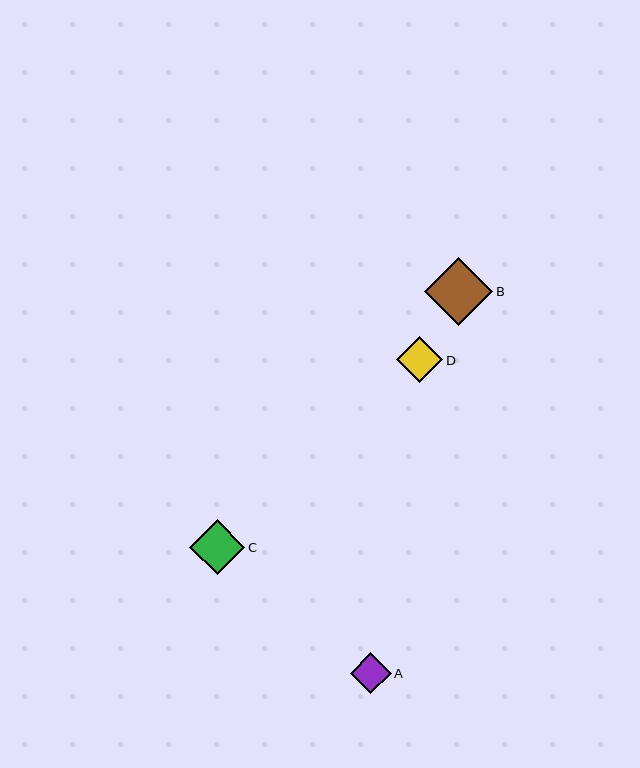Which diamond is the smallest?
Diamond A is the smallest with a size of approximately 40 pixels.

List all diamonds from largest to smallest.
From largest to smallest: B, C, D, A.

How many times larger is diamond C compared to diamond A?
Diamond C is approximately 1.4 times the size of diamond A.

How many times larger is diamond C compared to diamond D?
Diamond C is approximately 1.2 times the size of diamond D.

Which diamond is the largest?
Diamond B is the largest with a size of approximately 68 pixels.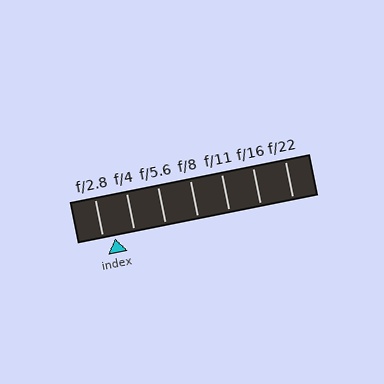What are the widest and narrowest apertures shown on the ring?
The widest aperture shown is f/2.8 and the narrowest is f/22.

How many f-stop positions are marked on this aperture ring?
There are 7 f-stop positions marked.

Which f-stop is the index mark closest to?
The index mark is closest to f/2.8.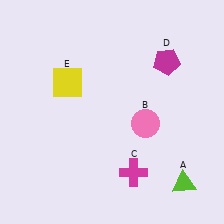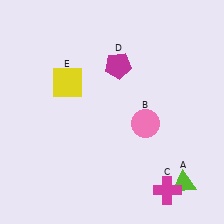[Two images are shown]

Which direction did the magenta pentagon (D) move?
The magenta pentagon (D) moved left.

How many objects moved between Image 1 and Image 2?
2 objects moved between the two images.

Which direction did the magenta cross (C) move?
The magenta cross (C) moved right.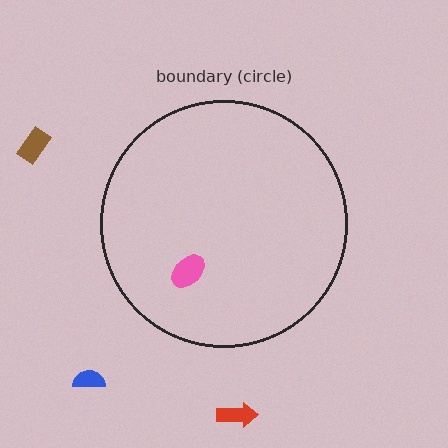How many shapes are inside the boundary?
1 inside, 3 outside.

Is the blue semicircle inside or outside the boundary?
Outside.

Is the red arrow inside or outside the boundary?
Outside.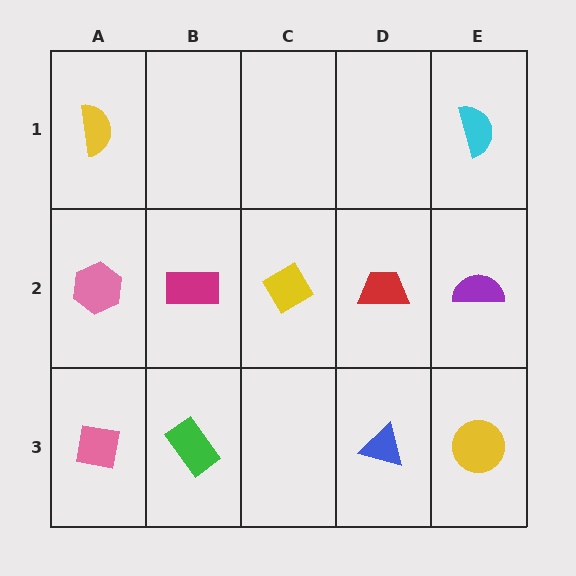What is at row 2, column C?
A yellow diamond.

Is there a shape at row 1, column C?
No, that cell is empty.